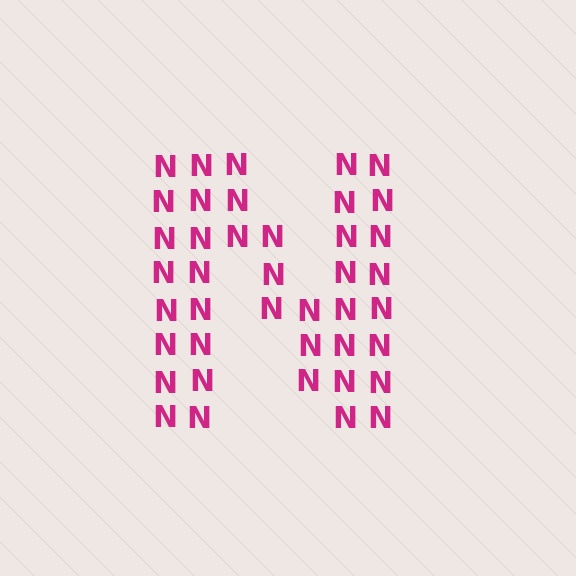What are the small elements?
The small elements are letter N's.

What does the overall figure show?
The overall figure shows the letter N.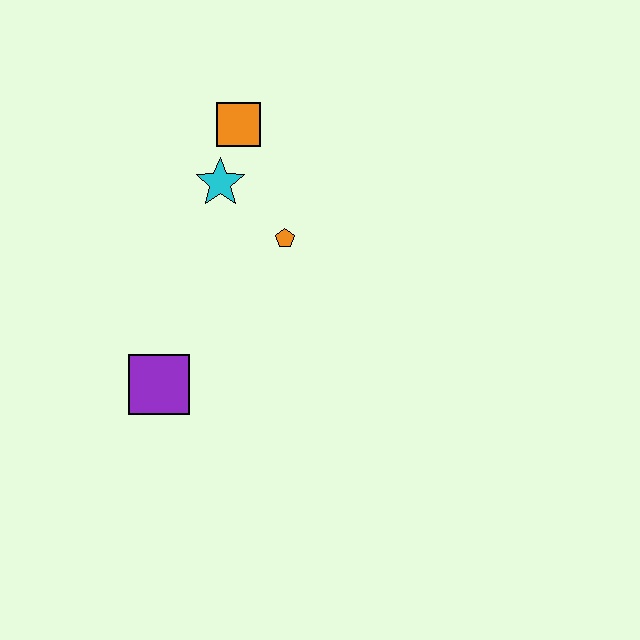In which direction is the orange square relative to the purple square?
The orange square is above the purple square.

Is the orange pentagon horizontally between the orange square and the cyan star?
No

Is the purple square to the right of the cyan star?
No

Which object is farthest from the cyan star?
The purple square is farthest from the cyan star.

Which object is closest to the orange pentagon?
The cyan star is closest to the orange pentagon.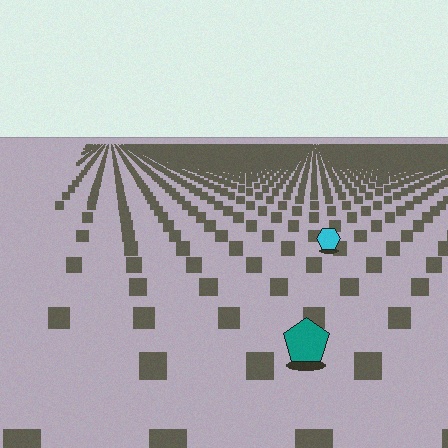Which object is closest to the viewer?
The teal pentagon is closest. The texture marks near it are larger and more spread out.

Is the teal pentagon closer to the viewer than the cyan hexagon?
Yes. The teal pentagon is closer — you can tell from the texture gradient: the ground texture is coarser near it.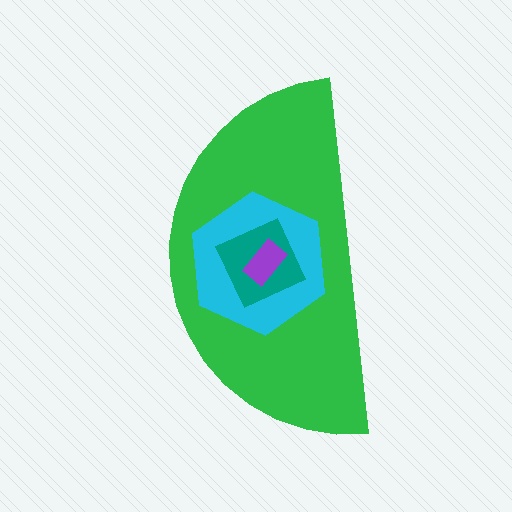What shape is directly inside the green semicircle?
The cyan hexagon.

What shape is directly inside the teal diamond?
The purple rectangle.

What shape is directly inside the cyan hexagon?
The teal diamond.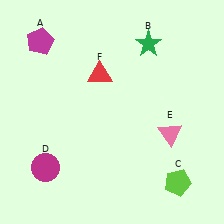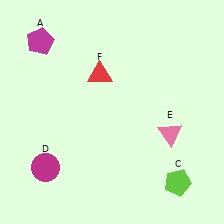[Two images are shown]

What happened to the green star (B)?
The green star (B) was removed in Image 2. It was in the top-right area of Image 1.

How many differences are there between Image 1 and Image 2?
There is 1 difference between the two images.